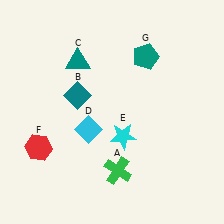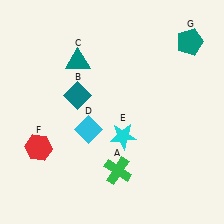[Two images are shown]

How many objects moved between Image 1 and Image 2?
1 object moved between the two images.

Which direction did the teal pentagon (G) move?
The teal pentagon (G) moved right.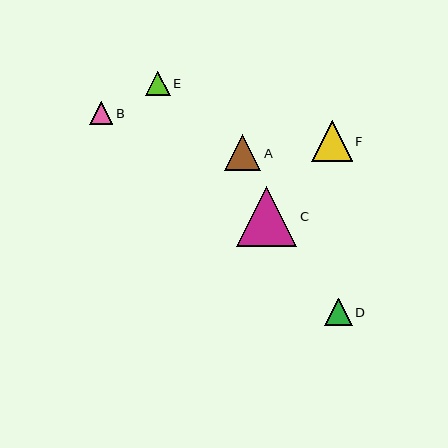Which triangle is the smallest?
Triangle B is the smallest with a size of approximately 23 pixels.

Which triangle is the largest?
Triangle C is the largest with a size of approximately 60 pixels.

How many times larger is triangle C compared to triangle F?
Triangle C is approximately 1.5 times the size of triangle F.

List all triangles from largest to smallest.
From largest to smallest: C, F, A, D, E, B.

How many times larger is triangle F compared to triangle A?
Triangle F is approximately 1.1 times the size of triangle A.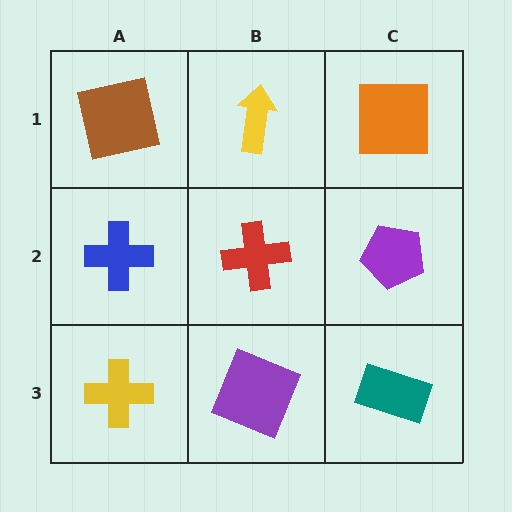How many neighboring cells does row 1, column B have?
3.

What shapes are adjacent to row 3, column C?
A purple pentagon (row 2, column C), a purple square (row 3, column B).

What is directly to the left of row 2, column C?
A red cross.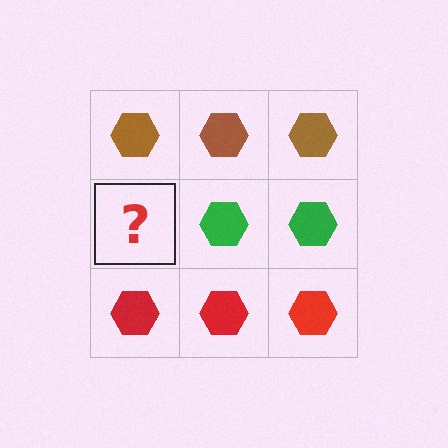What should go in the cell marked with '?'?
The missing cell should contain a green hexagon.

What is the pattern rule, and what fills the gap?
The rule is that each row has a consistent color. The gap should be filled with a green hexagon.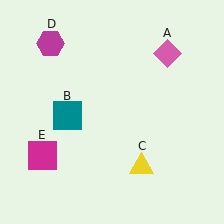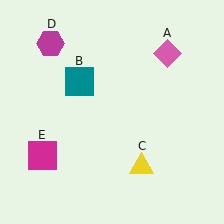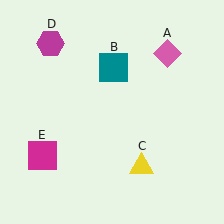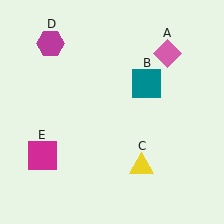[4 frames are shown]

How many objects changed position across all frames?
1 object changed position: teal square (object B).